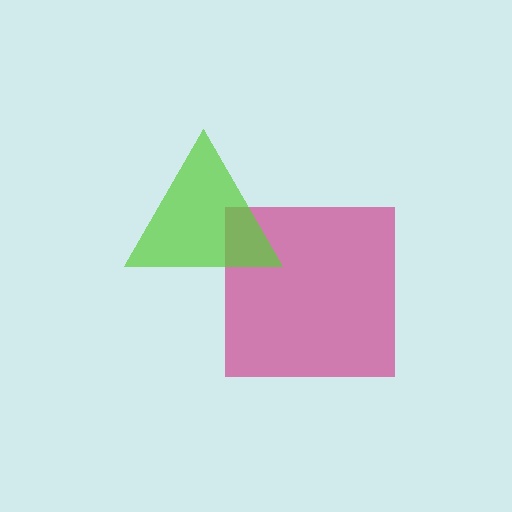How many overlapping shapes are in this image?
There are 2 overlapping shapes in the image.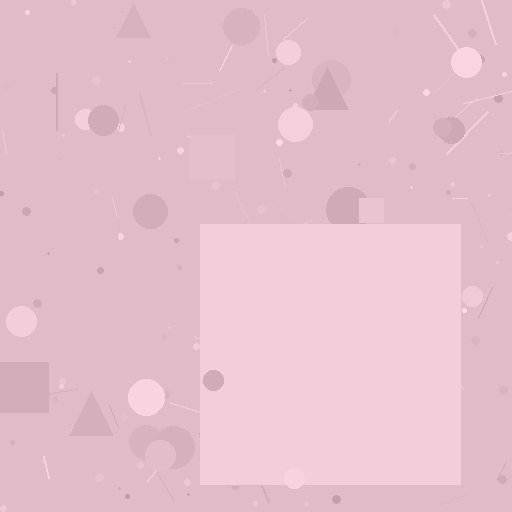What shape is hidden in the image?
A square is hidden in the image.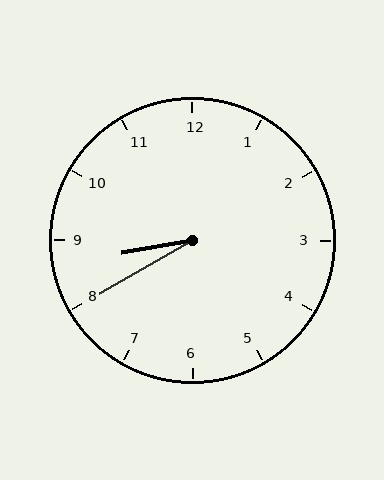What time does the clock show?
8:40.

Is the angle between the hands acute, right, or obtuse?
It is acute.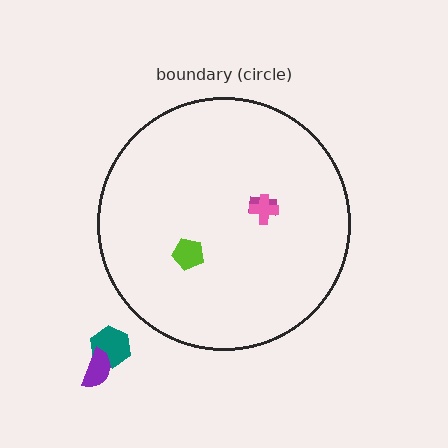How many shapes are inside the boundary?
3 inside, 2 outside.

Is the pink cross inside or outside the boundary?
Inside.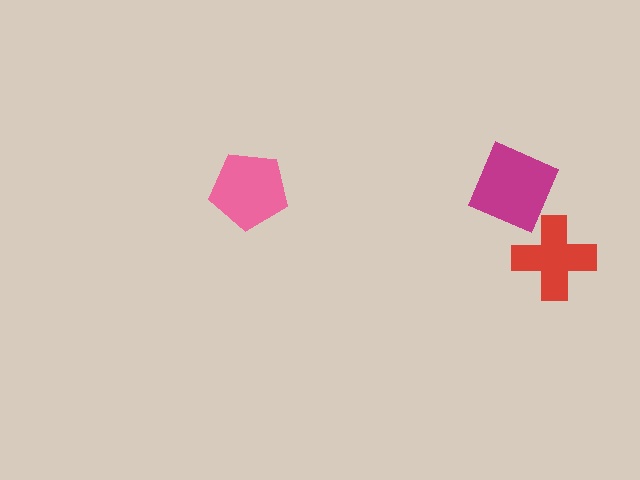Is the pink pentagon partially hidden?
No, no other shape covers it.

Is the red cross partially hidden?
Yes, it is partially covered by another shape.